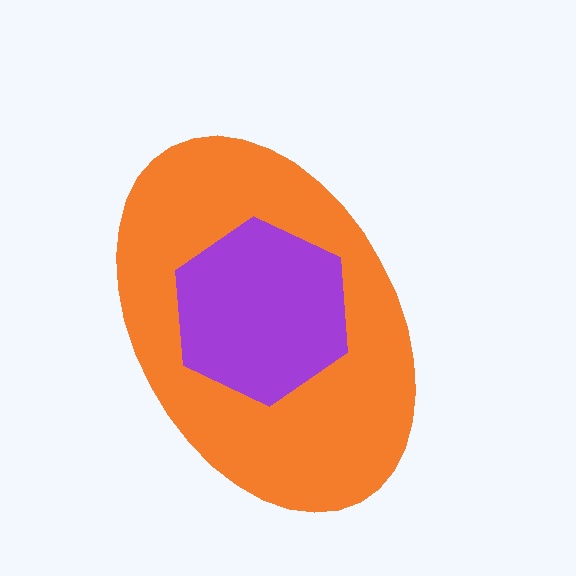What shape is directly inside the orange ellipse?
The purple hexagon.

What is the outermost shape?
The orange ellipse.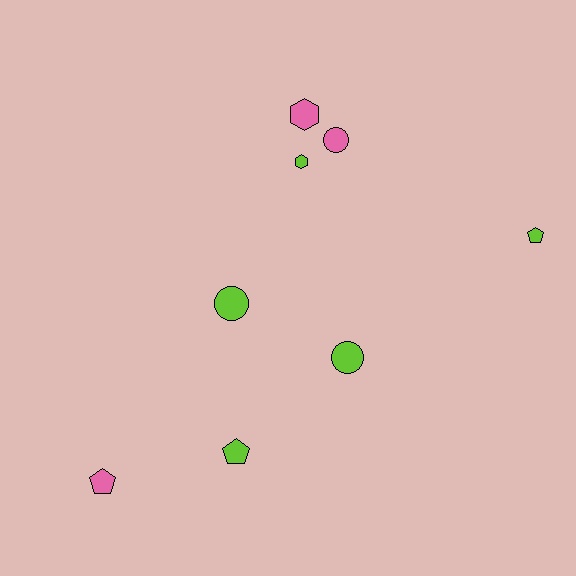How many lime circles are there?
There are 2 lime circles.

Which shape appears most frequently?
Pentagon, with 3 objects.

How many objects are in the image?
There are 8 objects.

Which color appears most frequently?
Lime, with 5 objects.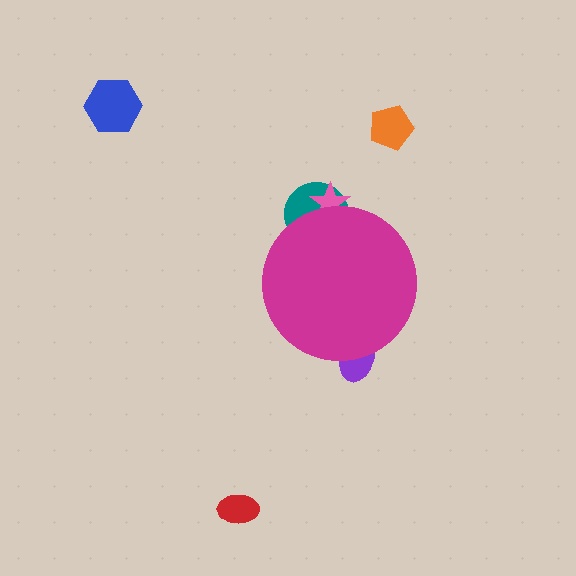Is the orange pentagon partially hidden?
No, the orange pentagon is fully visible.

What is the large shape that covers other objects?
A magenta circle.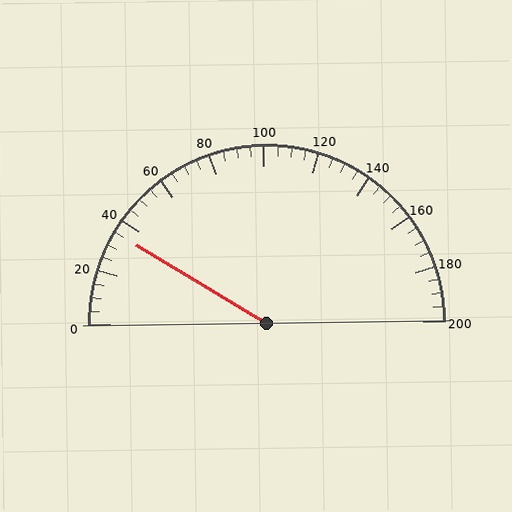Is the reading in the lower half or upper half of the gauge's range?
The reading is in the lower half of the range (0 to 200).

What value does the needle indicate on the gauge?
The needle indicates approximately 35.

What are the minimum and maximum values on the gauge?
The gauge ranges from 0 to 200.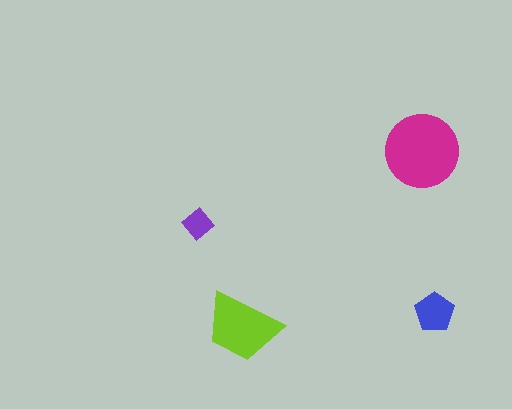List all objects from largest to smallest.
The magenta circle, the lime trapezoid, the blue pentagon, the purple diamond.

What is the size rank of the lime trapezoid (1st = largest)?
2nd.